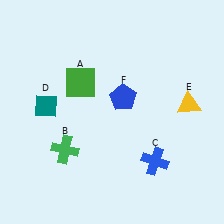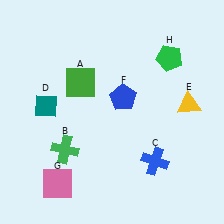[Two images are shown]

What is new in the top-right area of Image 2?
A green pentagon (H) was added in the top-right area of Image 2.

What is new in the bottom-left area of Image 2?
A pink square (G) was added in the bottom-left area of Image 2.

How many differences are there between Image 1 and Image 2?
There are 2 differences between the two images.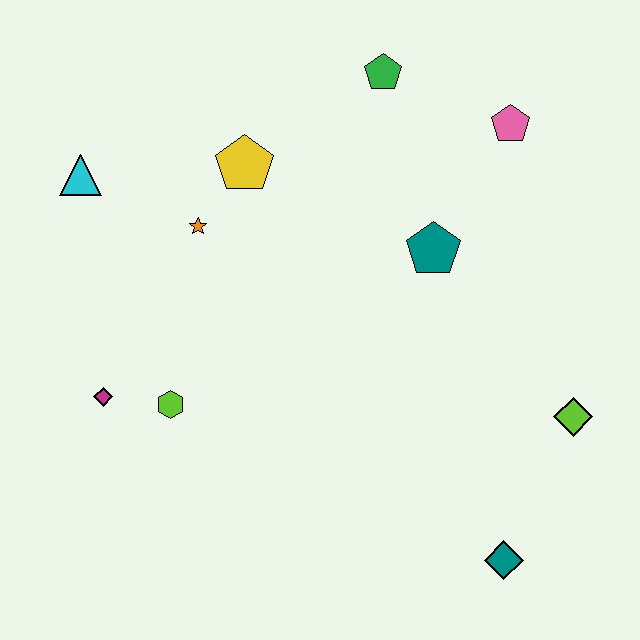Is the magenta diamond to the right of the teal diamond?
No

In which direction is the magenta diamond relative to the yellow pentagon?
The magenta diamond is below the yellow pentagon.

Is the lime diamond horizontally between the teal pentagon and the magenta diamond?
No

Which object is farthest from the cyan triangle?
The teal diamond is farthest from the cyan triangle.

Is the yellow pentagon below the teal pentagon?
No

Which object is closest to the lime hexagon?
The magenta diamond is closest to the lime hexagon.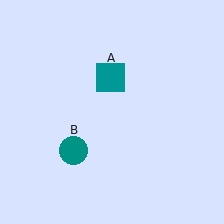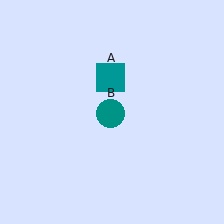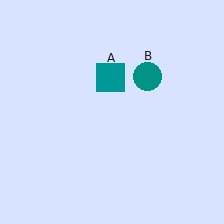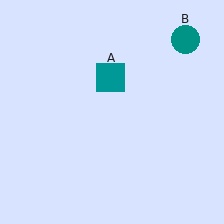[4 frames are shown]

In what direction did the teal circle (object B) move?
The teal circle (object B) moved up and to the right.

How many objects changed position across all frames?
1 object changed position: teal circle (object B).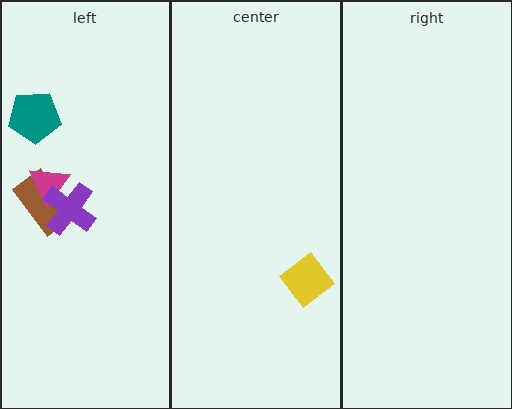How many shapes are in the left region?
4.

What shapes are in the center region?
The yellow diamond.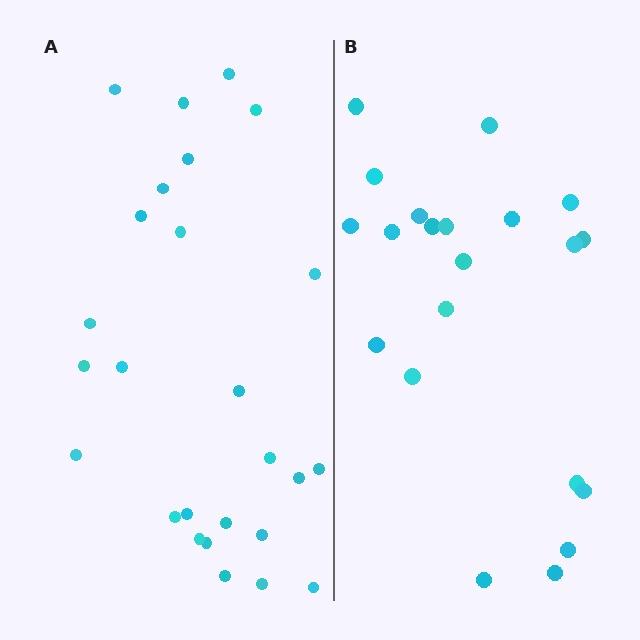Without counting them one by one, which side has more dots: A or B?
Region A (the left region) has more dots.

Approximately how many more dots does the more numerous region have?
Region A has about 5 more dots than region B.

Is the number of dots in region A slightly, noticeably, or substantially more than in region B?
Region A has only slightly more — the two regions are fairly close. The ratio is roughly 1.2 to 1.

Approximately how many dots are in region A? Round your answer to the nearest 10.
About 30 dots. (The exact count is 26, which rounds to 30.)